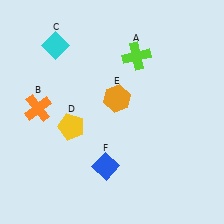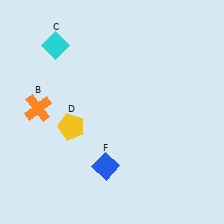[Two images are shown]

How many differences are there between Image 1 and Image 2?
There are 2 differences between the two images.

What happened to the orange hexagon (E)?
The orange hexagon (E) was removed in Image 2. It was in the top-right area of Image 1.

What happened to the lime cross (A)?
The lime cross (A) was removed in Image 2. It was in the top-right area of Image 1.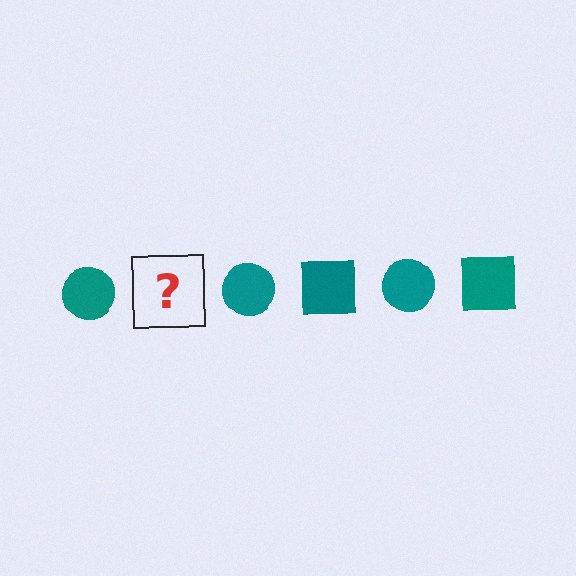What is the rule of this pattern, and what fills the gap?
The rule is that the pattern cycles through circle, square shapes in teal. The gap should be filled with a teal square.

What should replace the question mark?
The question mark should be replaced with a teal square.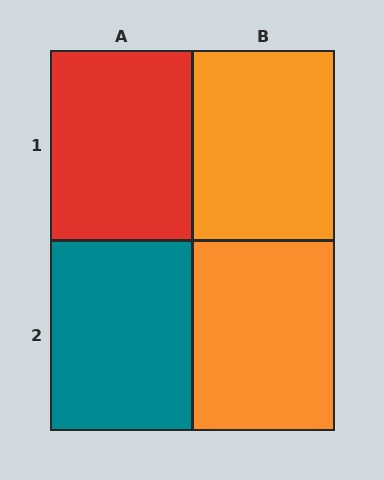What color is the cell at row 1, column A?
Red.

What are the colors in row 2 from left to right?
Teal, orange.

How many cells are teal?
1 cell is teal.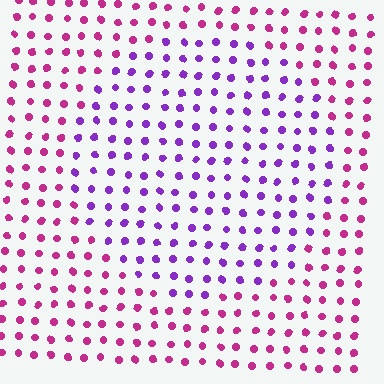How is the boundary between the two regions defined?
The boundary is defined purely by a slight shift in hue (about 45 degrees). Spacing, size, and orientation are identical on both sides.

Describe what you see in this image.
The image is filled with small magenta elements in a uniform arrangement. A circle-shaped region is visible where the elements are tinted to a slightly different hue, forming a subtle color boundary.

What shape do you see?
I see a circle.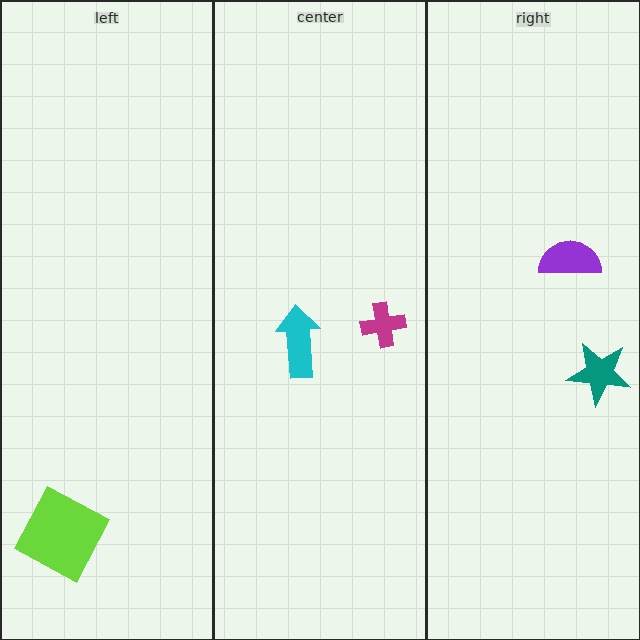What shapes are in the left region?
The lime square.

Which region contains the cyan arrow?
The center region.